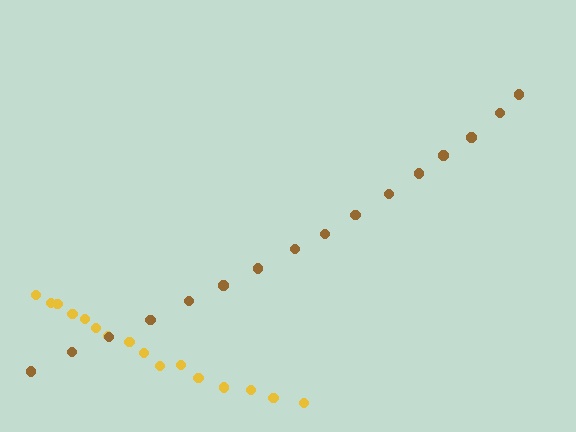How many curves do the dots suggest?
There are 2 distinct paths.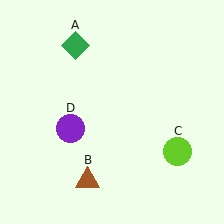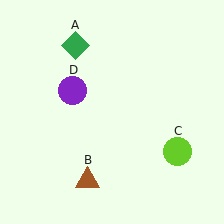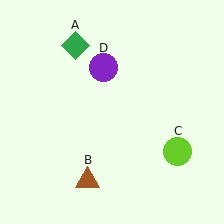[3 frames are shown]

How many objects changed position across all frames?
1 object changed position: purple circle (object D).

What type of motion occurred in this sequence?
The purple circle (object D) rotated clockwise around the center of the scene.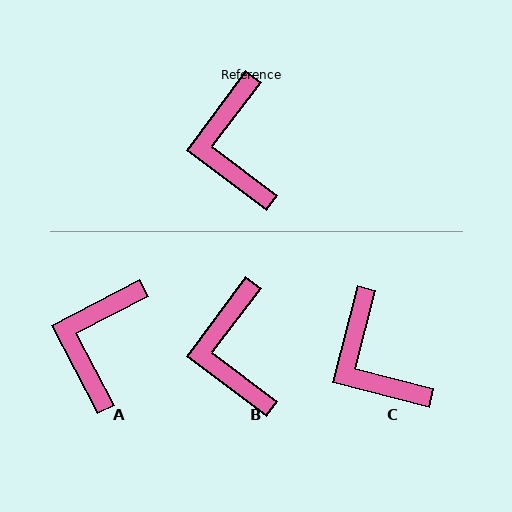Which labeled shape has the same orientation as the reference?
B.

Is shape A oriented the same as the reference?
No, it is off by about 26 degrees.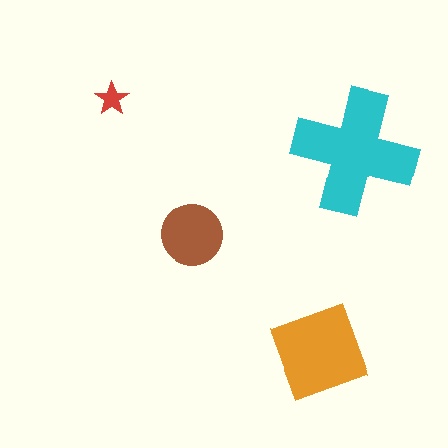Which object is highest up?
The red star is topmost.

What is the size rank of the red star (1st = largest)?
4th.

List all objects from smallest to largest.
The red star, the brown circle, the orange diamond, the cyan cross.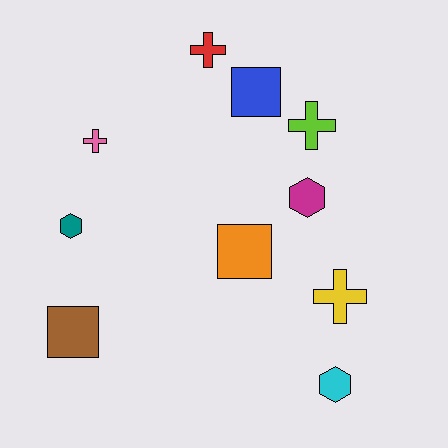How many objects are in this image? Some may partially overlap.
There are 10 objects.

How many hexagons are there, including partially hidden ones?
There are 3 hexagons.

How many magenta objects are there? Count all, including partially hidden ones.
There is 1 magenta object.